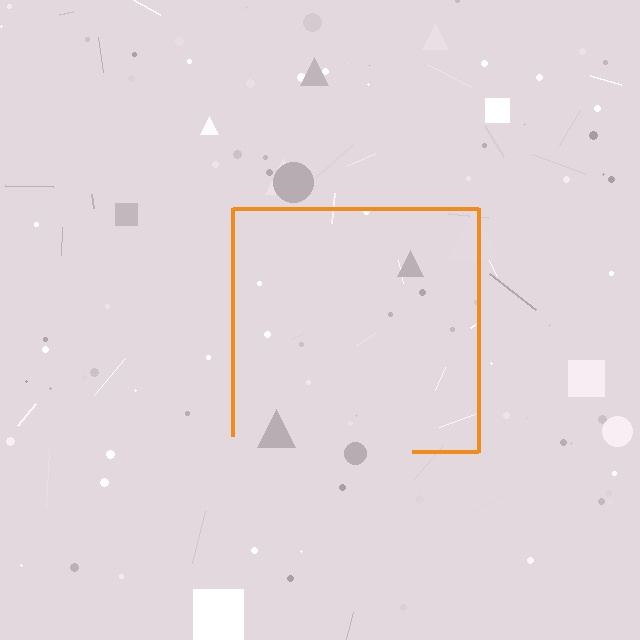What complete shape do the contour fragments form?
The contour fragments form a square.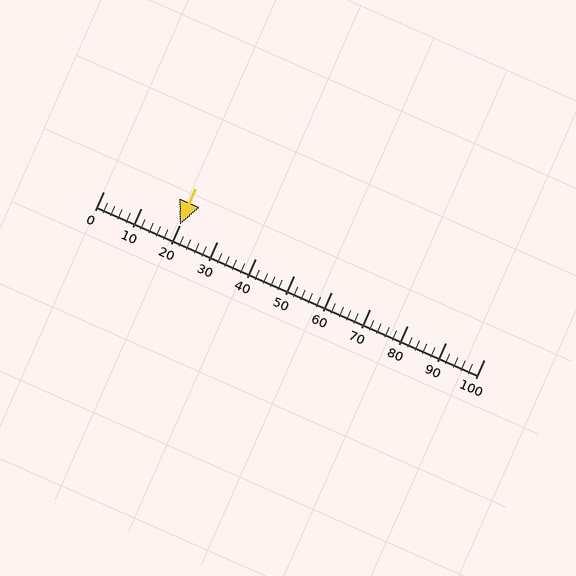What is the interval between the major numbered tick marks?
The major tick marks are spaced 10 units apart.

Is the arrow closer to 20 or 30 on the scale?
The arrow is closer to 20.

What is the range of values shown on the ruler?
The ruler shows values from 0 to 100.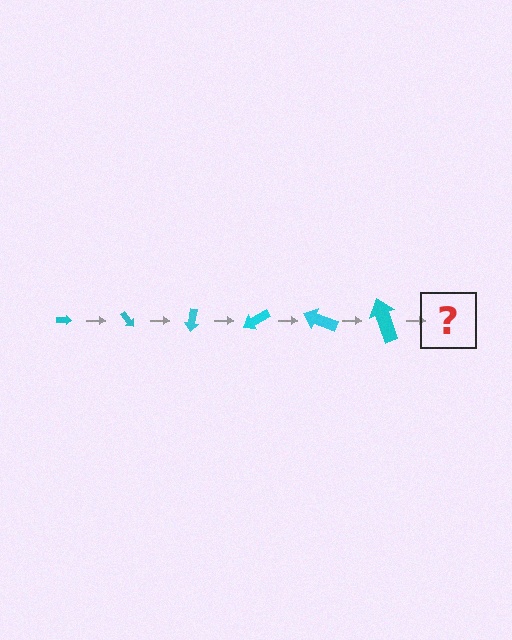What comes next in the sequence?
The next element should be an arrow, larger than the previous one and rotated 300 degrees from the start.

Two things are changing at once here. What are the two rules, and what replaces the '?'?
The two rules are that the arrow grows larger each step and it rotates 50 degrees each step. The '?' should be an arrow, larger than the previous one and rotated 300 degrees from the start.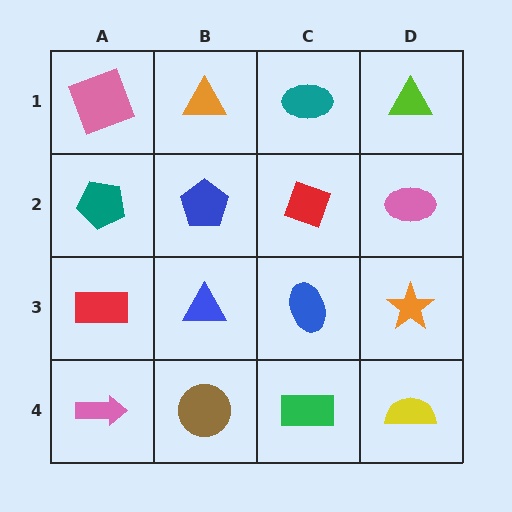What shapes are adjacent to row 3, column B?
A blue pentagon (row 2, column B), a brown circle (row 4, column B), a red rectangle (row 3, column A), a blue ellipse (row 3, column C).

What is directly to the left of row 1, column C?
An orange triangle.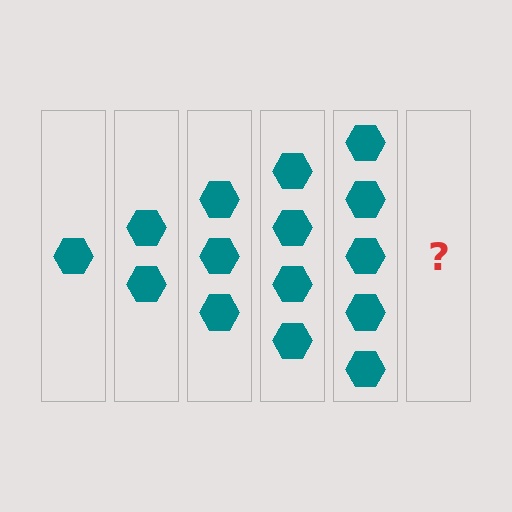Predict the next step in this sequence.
The next step is 6 hexagons.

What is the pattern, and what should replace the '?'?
The pattern is that each step adds one more hexagon. The '?' should be 6 hexagons.